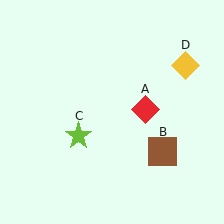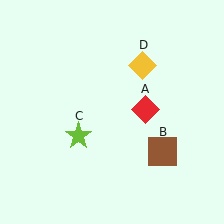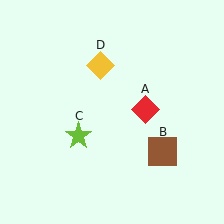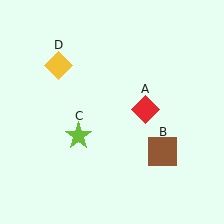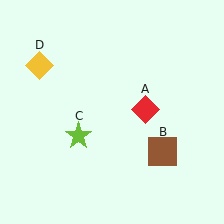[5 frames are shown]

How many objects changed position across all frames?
1 object changed position: yellow diamond (object D).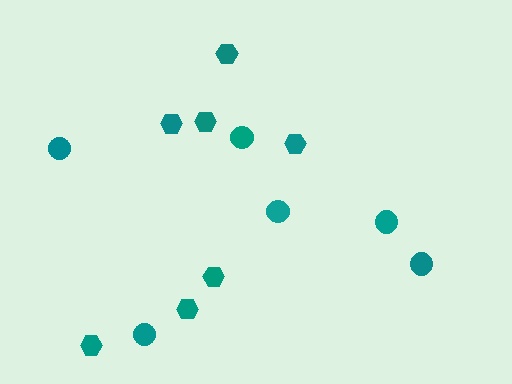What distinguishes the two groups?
There are 2 groups: one group of hexagons (7) and one group of circles (6).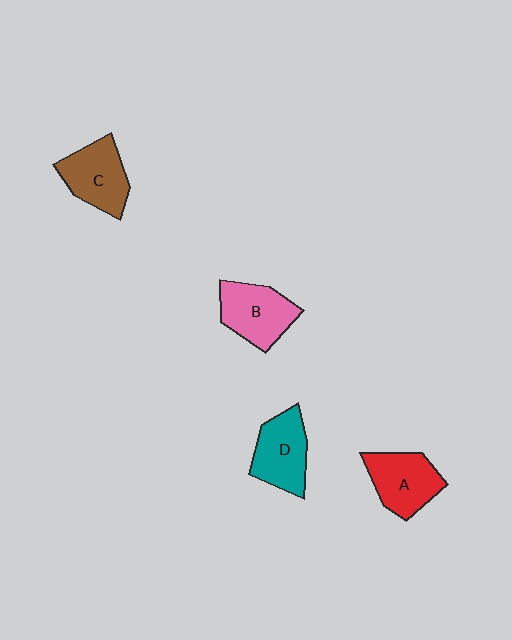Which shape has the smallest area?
Shape D (teal).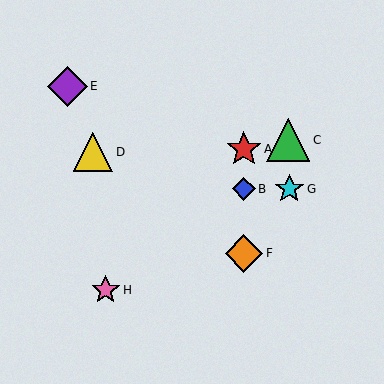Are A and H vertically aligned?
No, A is at x≈244 and H is at x≈106.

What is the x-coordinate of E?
Object E is at x≈67.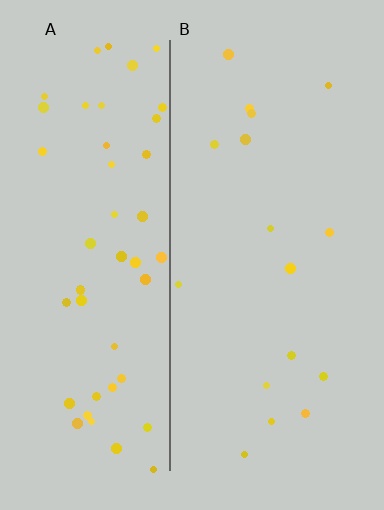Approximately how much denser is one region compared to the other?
Approximately 3.1× — region A over region B.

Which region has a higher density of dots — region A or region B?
A (the left).